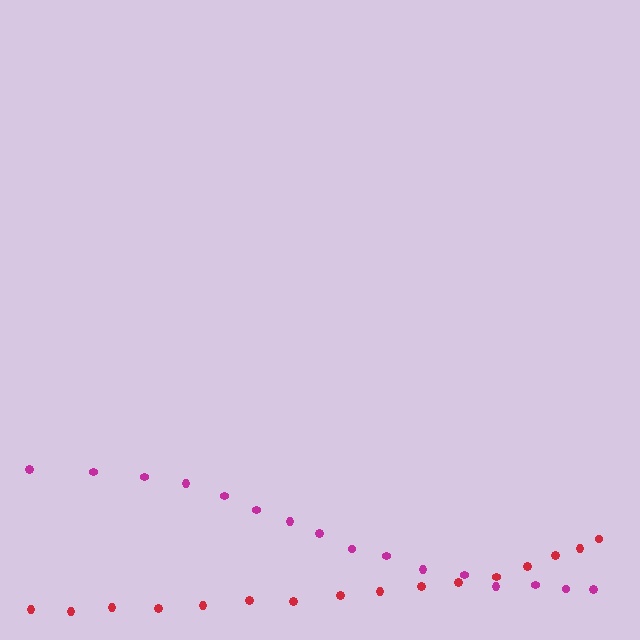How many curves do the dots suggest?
There are 2 distinct paths.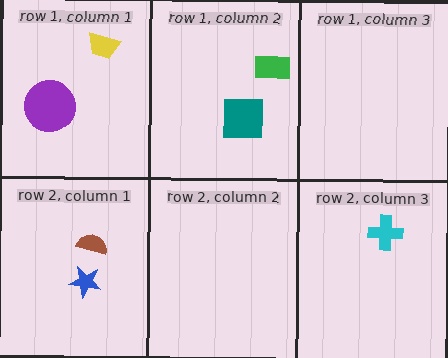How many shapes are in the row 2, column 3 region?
1.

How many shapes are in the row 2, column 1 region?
2.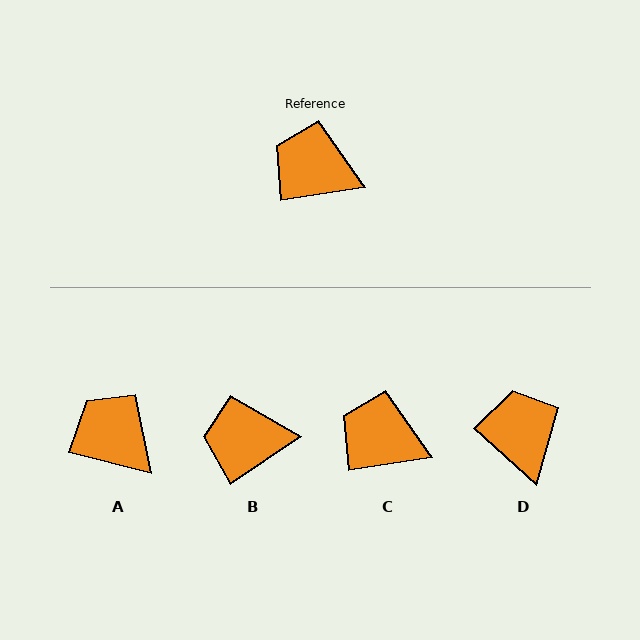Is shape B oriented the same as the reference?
No, it is off by about 25 degrees.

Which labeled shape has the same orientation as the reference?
C.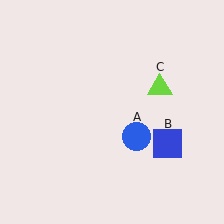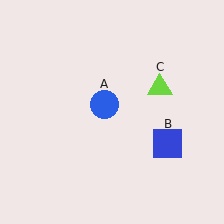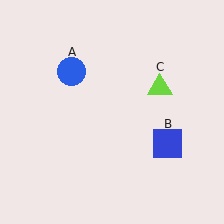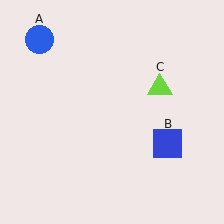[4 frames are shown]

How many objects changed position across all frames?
1 object changed position: blue circle (object A).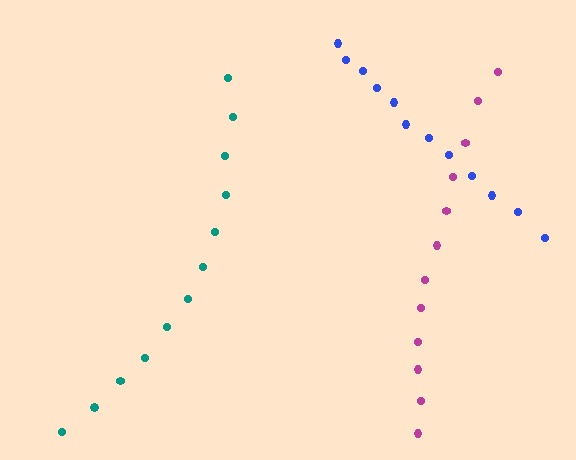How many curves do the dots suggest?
There are 3 distinct paths.